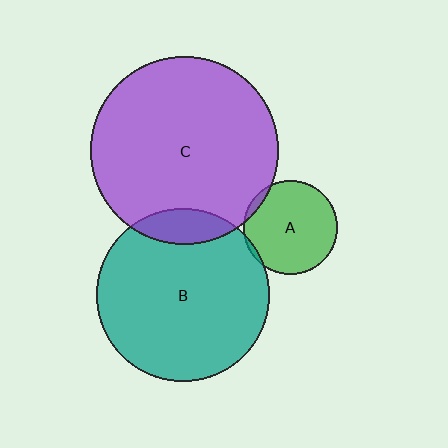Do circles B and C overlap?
Yes.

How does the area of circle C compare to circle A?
Approximately 4.1 times.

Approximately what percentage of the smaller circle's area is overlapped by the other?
Approximately 10%.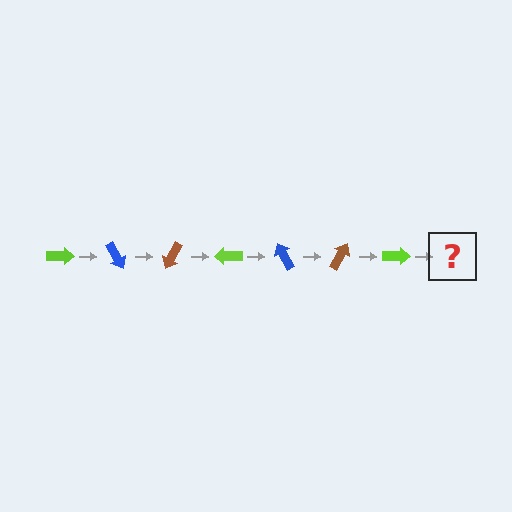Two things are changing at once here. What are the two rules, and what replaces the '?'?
The two rules are that it rotates 60 degrees each step and the color cycles through lime, blue, and brown. The '?' should be a blue arrow, rotated 420 degrees from the start.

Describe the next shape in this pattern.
It should be a blue arrow, rotated 420 degrees from the start.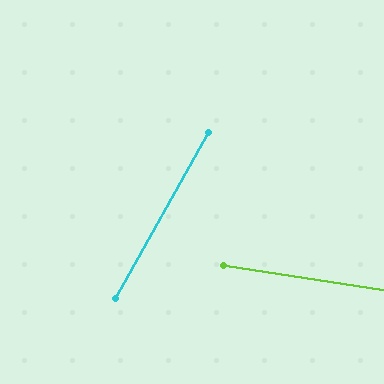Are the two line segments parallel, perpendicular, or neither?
Neither parallel nor perpendicular — they differ by about 70°.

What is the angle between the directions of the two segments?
Approximately 70 degrees.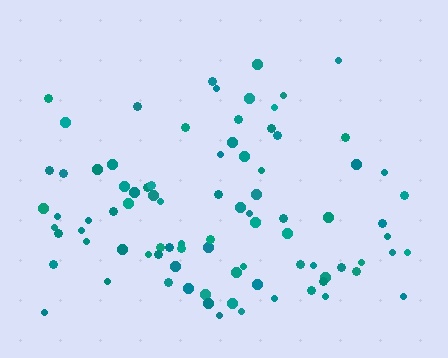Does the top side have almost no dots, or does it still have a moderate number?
Still a moderate number, just noticeably fewer than the bottom.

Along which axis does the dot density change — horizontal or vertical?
Vertical.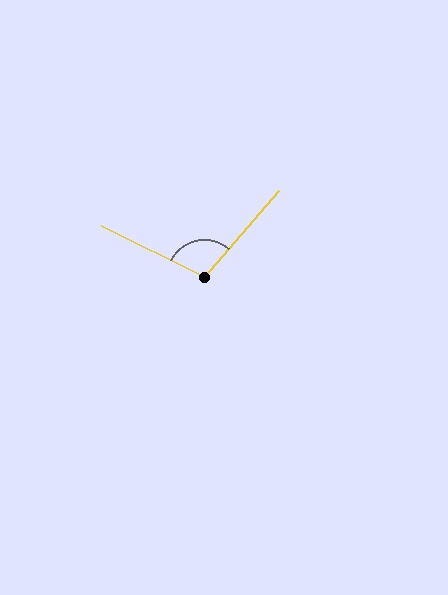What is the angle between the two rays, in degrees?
Approximately 104 degrees.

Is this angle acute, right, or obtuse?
It is obtuse.